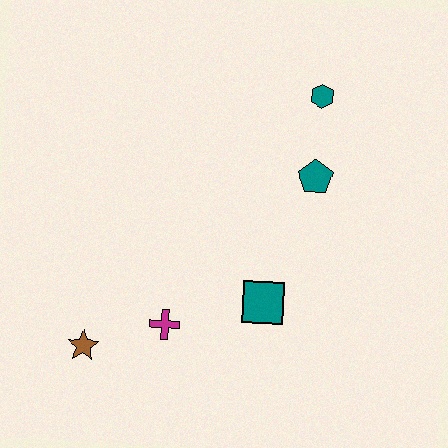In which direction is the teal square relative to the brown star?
The teal square is to the right of the brown star.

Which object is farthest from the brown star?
The teal hexagon is farthest from the brown star.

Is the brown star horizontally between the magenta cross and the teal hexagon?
No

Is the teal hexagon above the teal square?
Yes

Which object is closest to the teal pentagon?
The teal hexagon is closest to the teal pentagon.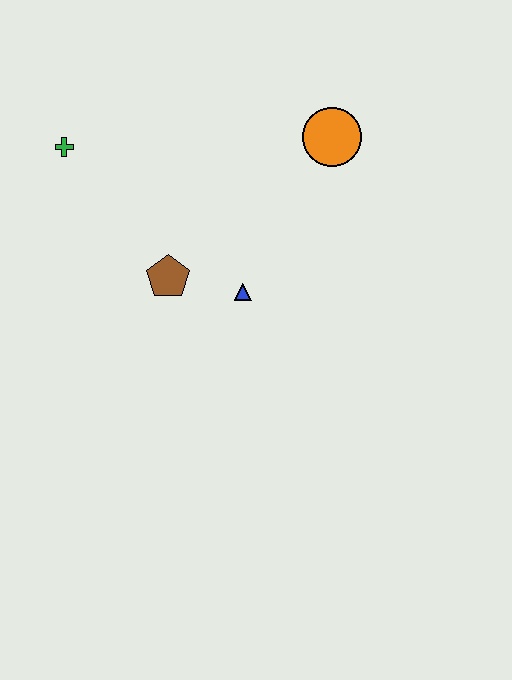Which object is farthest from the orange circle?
The green cross is farthest from the orange circle.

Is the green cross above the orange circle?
No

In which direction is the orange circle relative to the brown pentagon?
The orange circle is to the right of the brown pentagon.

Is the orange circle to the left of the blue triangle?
No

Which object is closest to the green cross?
The brown pentagon is closest to the green cross.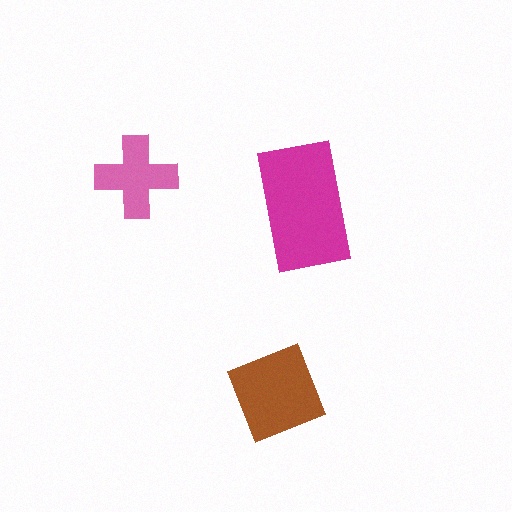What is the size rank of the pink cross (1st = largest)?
3rd.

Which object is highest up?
The pink cross is topmost.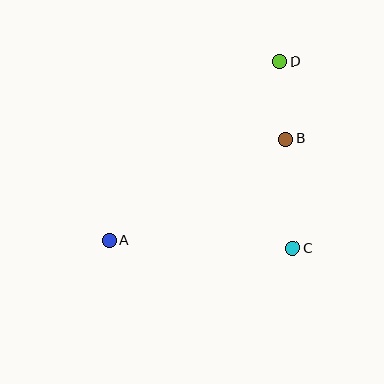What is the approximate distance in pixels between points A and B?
The distance between A and B is approximately 204 pixels.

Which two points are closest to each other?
Points B and D are closest to each other.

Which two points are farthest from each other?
Points A and D are farthest from each other.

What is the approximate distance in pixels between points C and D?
The distance between C and D is approximately 187 pixels.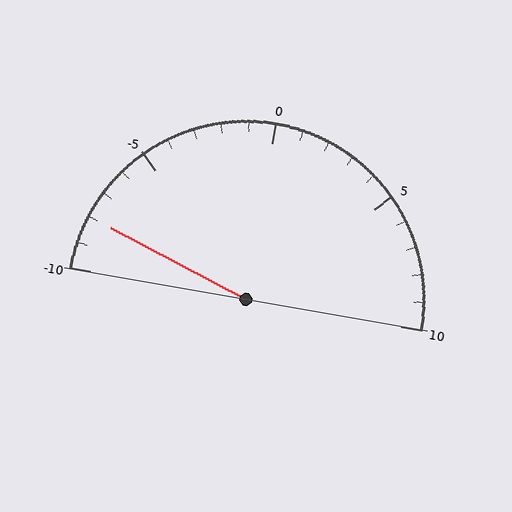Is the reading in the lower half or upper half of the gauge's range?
The reading is in the lower half of the range (-10 to 10).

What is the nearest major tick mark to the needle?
The nearest major tick mark is -10.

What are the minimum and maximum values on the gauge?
The gauge ranges from -10 to 10.